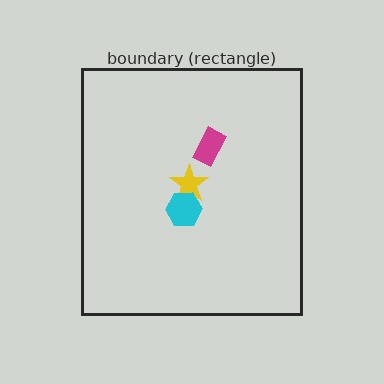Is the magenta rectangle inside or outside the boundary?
Inside.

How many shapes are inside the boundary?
3 inside, 0 outside.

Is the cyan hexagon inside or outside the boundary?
Inside.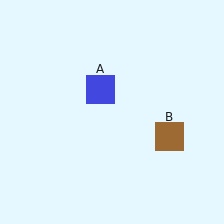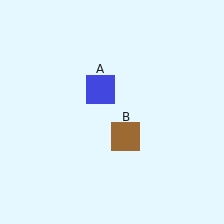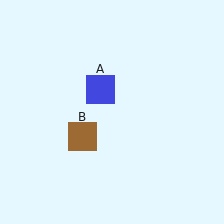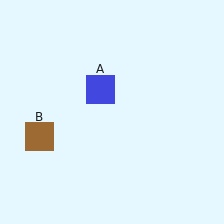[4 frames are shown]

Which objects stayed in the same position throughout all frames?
Blue square (object A) remained stationary.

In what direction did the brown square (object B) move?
The brown square (object B) moved left.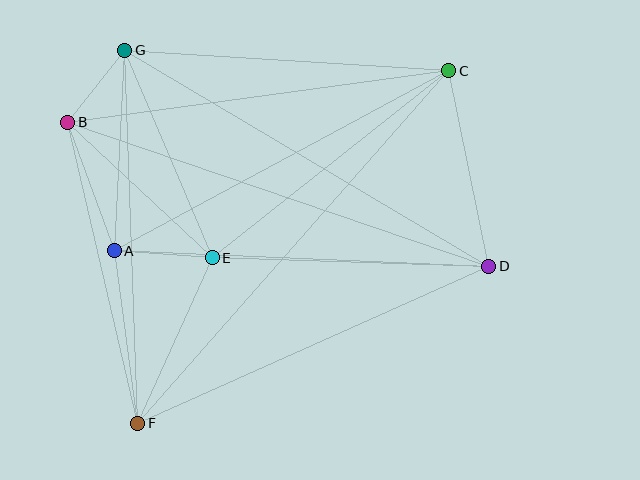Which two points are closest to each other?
Points B and G are closest to each other.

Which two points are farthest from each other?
Points C and F are farthest from each other.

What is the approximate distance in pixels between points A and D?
The distance between A and D is approximately 375 pixels.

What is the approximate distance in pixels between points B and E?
The distance between B and E is approximately 198 pixels.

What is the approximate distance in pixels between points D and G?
The distance between D and G is approximately 424 pixels.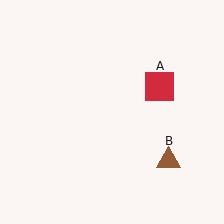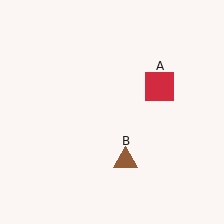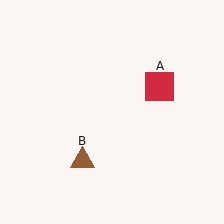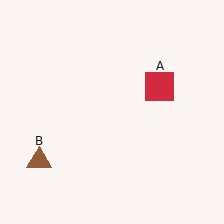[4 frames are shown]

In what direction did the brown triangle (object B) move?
The brown triangle (object B) moved left.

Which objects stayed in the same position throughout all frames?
Red square (object A) remained stationary.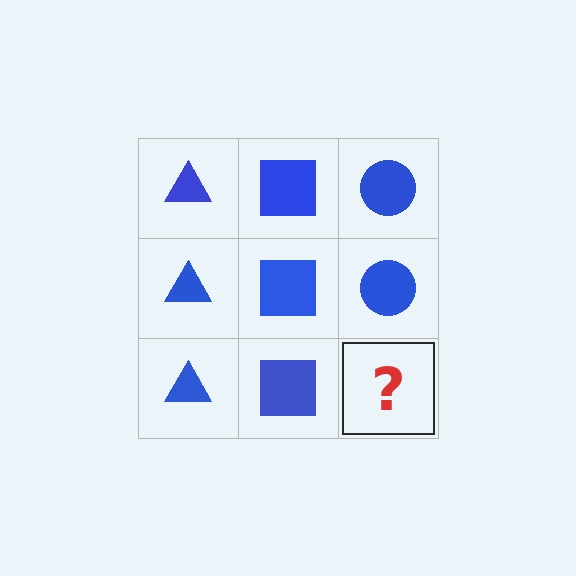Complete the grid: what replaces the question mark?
The question mark should be replaced with a blue circle.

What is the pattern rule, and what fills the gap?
The rule is that each column has a consistent shape. The gap should be filled with a blue circle.